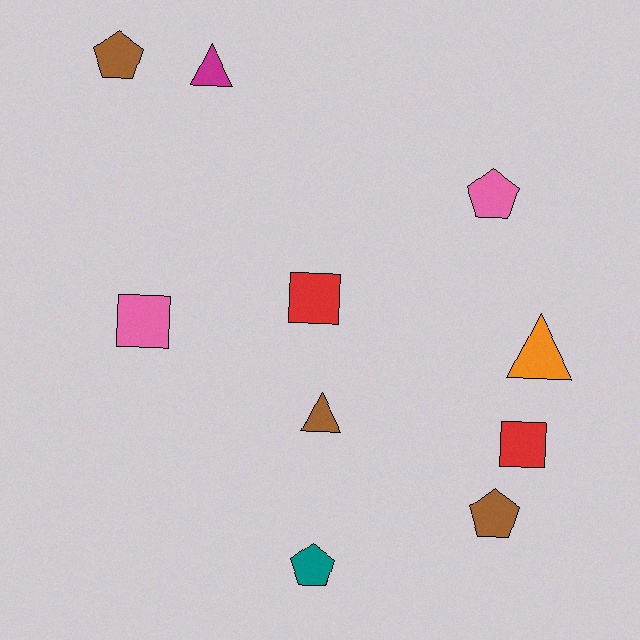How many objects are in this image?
There are 10 objects.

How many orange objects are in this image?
There is 1 orange object.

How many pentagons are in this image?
There are 4 pentagons.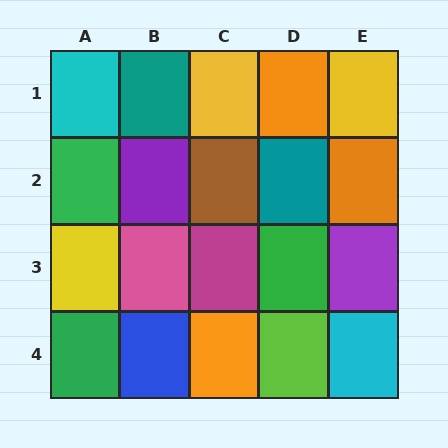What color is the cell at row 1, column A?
Cyan.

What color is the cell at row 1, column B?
Teal.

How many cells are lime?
1 cell is lime.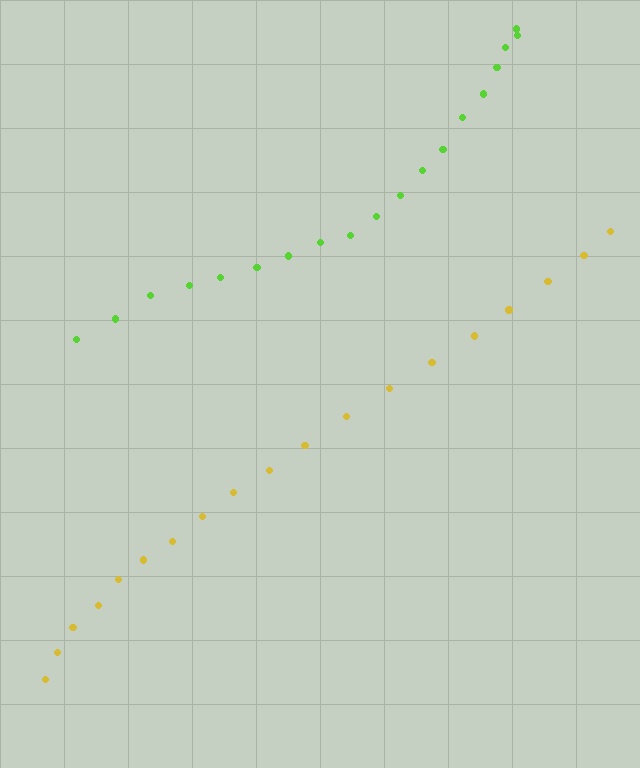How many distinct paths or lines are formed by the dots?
There are 2 distinct paths.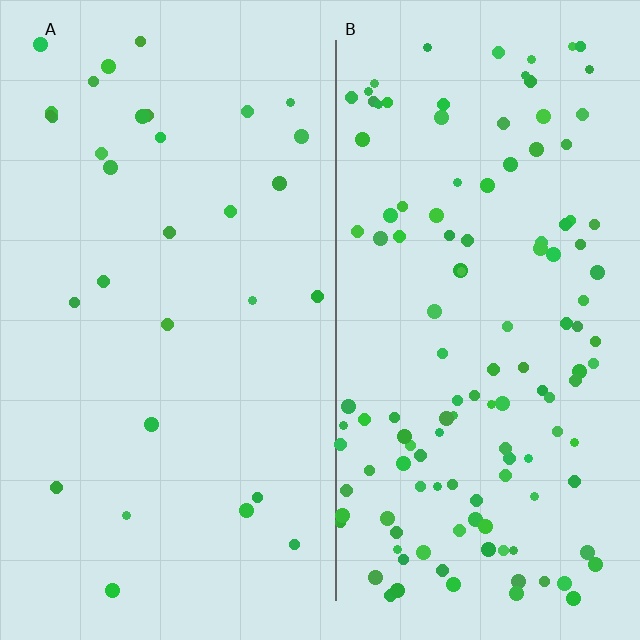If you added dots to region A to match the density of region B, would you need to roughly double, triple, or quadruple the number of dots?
Approximately quadruple.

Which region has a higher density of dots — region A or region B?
B (the right).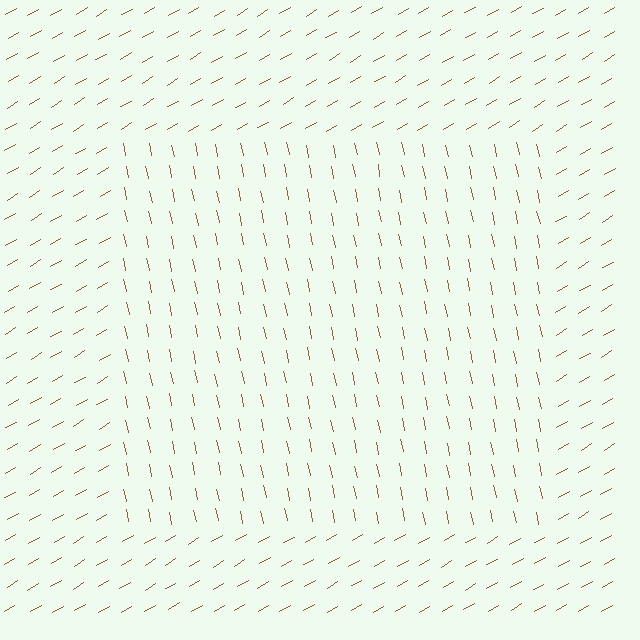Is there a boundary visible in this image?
Yes, there is a texture boundary formed by a change in line orientation.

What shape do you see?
I see a rectangle.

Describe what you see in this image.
The image is filled with small brown line segments. A rectangle region in the image has lines oriented differently from the surrounding lines, creating a visible texture boundary.